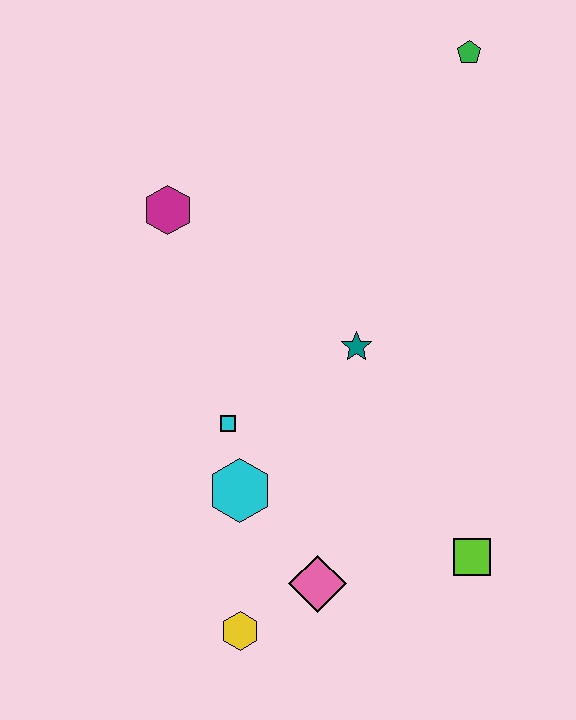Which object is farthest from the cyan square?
The green pentagon is farthest from the cyan square.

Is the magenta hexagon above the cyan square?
Yes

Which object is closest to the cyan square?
The cyan hexagon is closest to the cyan square.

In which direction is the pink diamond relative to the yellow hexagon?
The pink diamond is to the right of the yellow hexagon.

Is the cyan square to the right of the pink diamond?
No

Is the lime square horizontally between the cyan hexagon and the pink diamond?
No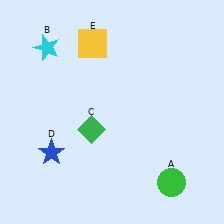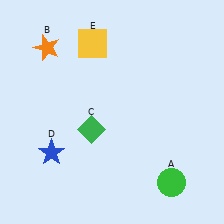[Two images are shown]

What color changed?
The star (B) changed from cyan in Image 1 to orange in Image 2.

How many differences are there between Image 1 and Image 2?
There is 1 difference between the two images.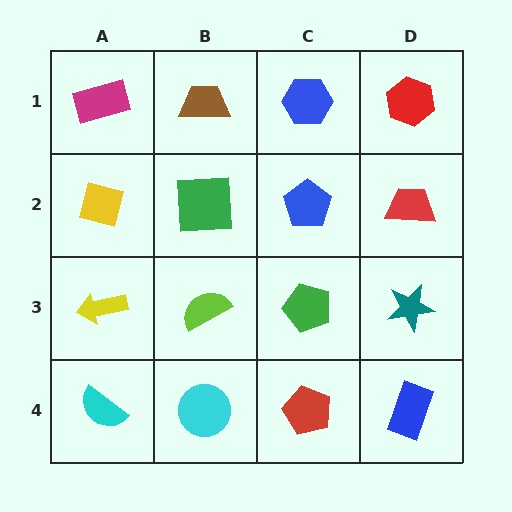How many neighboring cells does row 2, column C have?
4.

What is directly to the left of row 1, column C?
A brown trapezoid.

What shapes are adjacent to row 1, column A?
A yellow square (row 2, column A), a brown trapezoid (row 1, column B).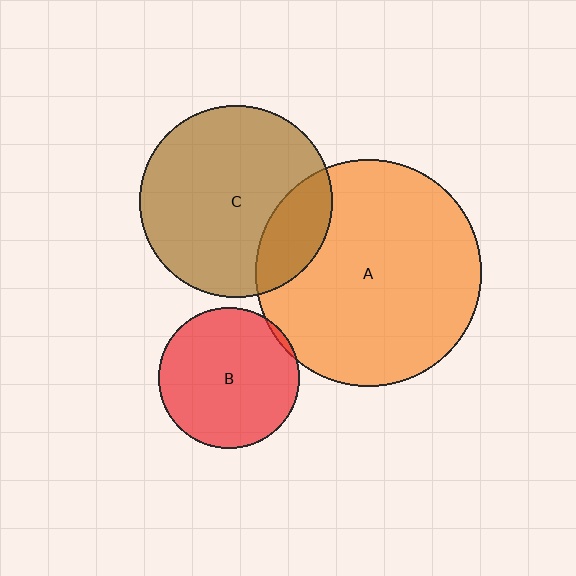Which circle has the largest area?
Circle A (orange).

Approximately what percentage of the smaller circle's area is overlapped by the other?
Approximately 20%.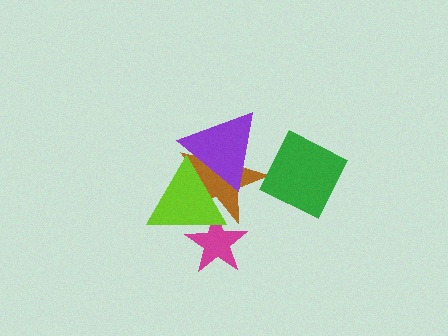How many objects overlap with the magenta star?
2 objects overlap with the magenta star.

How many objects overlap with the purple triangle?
2 objects overlap with the purple triangle.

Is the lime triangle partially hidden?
No, no other shape covers it.